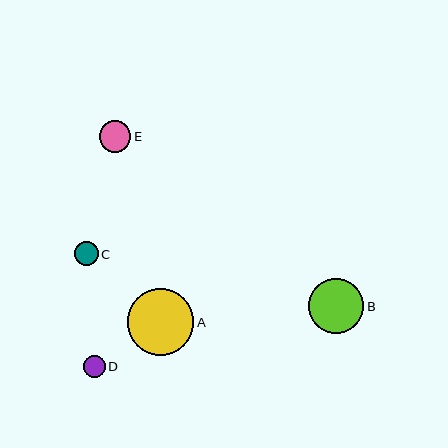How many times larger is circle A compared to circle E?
Circle A is approximately 2.1 times the size of circle E.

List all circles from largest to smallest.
From largest to smallest: A, B, E, C, D.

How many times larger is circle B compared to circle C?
Circle B is approximately 2.3 times the size of circle C.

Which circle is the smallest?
Circle D is the smallest with a size of approximately 22 pixels.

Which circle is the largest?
Circle A is the largest with a size of approximately 67 pixels.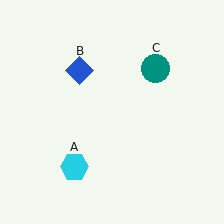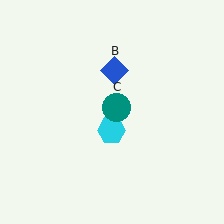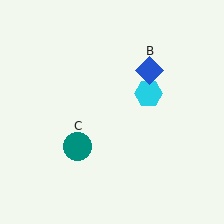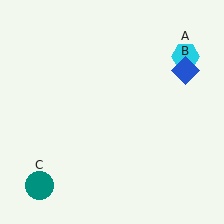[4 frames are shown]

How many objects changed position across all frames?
3 objects changed position: cyan hexagon (object A), blue diamond (object B), teal circle (object C).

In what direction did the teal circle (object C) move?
The teal circle (object C) moved down and to the left.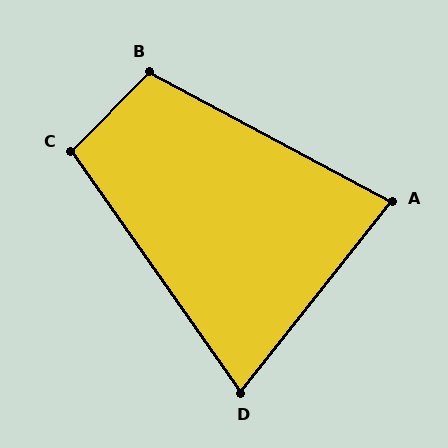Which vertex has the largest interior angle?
B, at approximately 106 degrees.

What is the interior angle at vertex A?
Approximately 80 degrees (acute).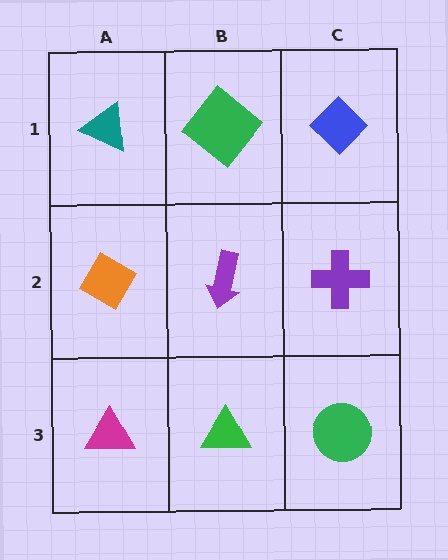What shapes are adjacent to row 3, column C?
A purple cross (row 2, column C), a green triangle (row 3, column B).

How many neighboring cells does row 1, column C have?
2.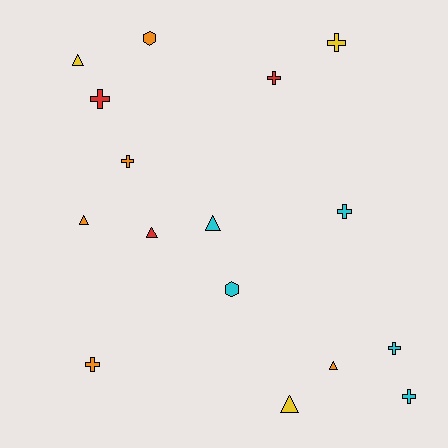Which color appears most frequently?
Orange, with 5 objects.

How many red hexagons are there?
There are no red hexagons.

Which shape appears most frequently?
Cross, with 8 objects.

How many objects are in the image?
There are 16 objects.